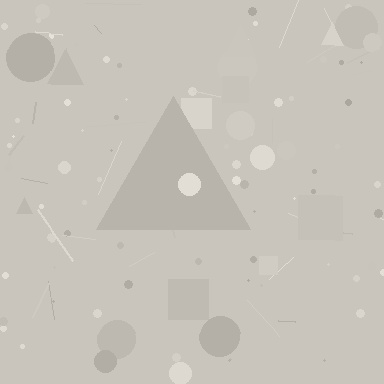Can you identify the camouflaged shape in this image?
The camouflaged shape is a triangle.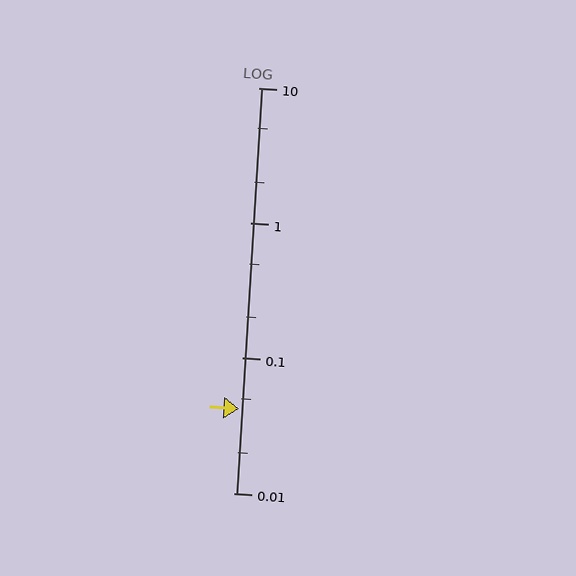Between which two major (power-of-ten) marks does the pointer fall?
The pointer is between 0.01 and 0.1.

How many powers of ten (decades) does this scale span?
The scale spans 3 decades, from 0.01 to 10.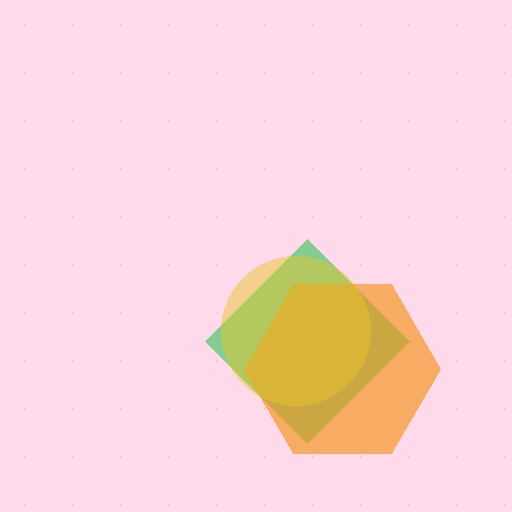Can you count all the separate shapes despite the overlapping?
Yes, there are 3 separate shapes.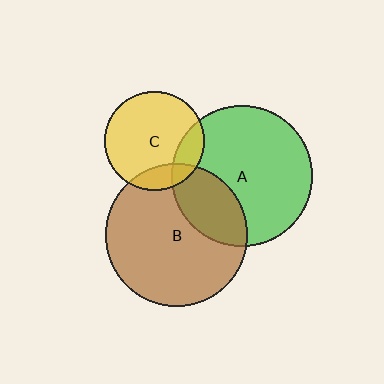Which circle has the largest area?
Circle B (brown).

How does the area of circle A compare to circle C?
Approximately 2.0 times.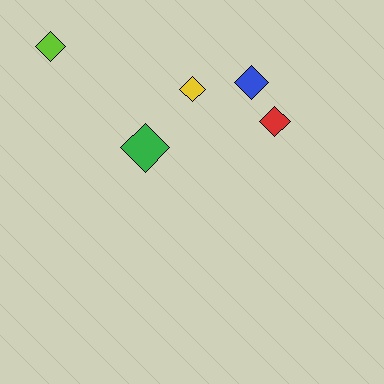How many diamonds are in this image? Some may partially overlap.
There are 5 diamonds.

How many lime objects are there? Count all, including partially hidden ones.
There is 1 lime object.